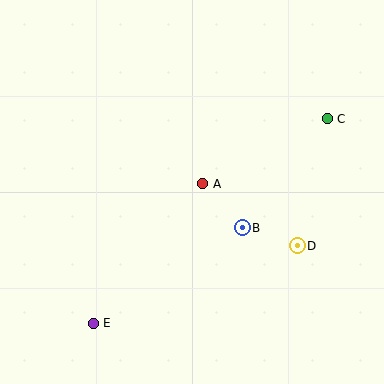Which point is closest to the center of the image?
Point A at (203, 184) is closest to the center.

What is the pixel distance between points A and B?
The distance between A and B is 59 pixels.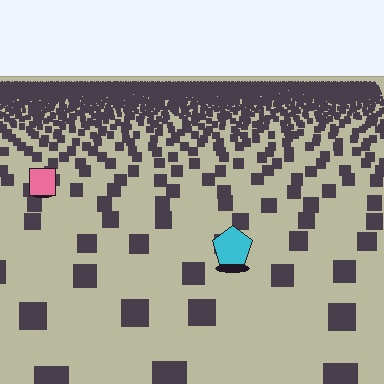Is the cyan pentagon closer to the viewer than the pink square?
Yes. The cyan pentagon is closer — you can tell from the texture gradient: the ground texture is coarser near it.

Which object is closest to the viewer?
The cyan pentagon is closest. The texture marks near it are larger and more spread out.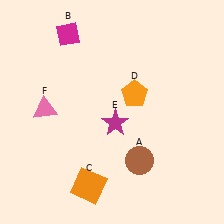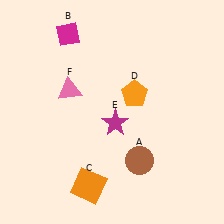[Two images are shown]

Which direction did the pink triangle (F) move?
The pink triangle (F) moved right.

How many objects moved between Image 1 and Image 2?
1 object moved between the two images.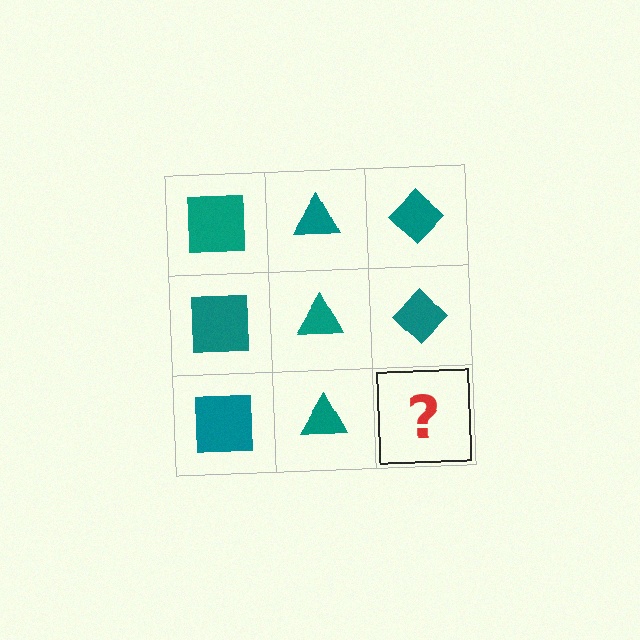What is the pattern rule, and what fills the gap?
The rule is that each column has a consistent shape. The gap should be filled with a teal diamond.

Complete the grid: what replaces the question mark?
The question mark should be replaced with a teal diamond.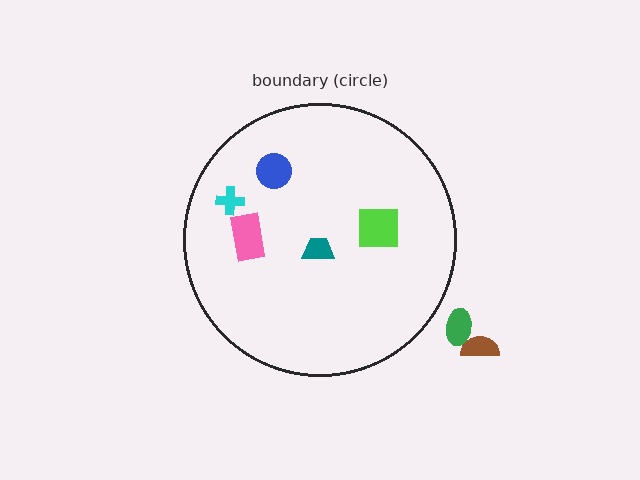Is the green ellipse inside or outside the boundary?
Outside.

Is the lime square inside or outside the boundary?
Inside.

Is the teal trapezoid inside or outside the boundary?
Inside.